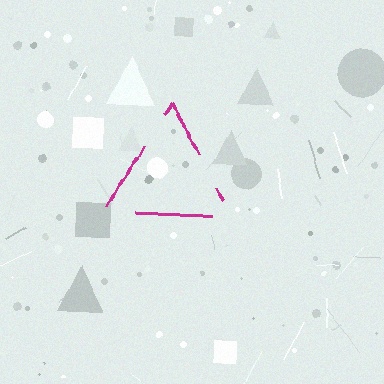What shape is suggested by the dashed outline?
The dashed outline suggests a triangle.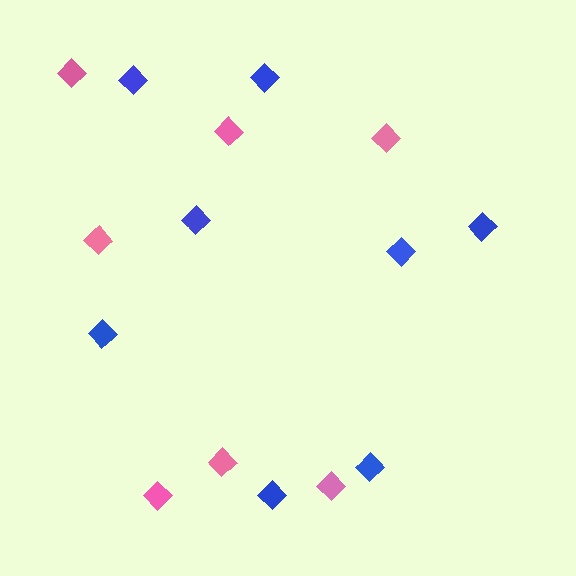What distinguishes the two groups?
There are 2 groups: one group of pink diamonds (7) and one group of blue diamonds (8).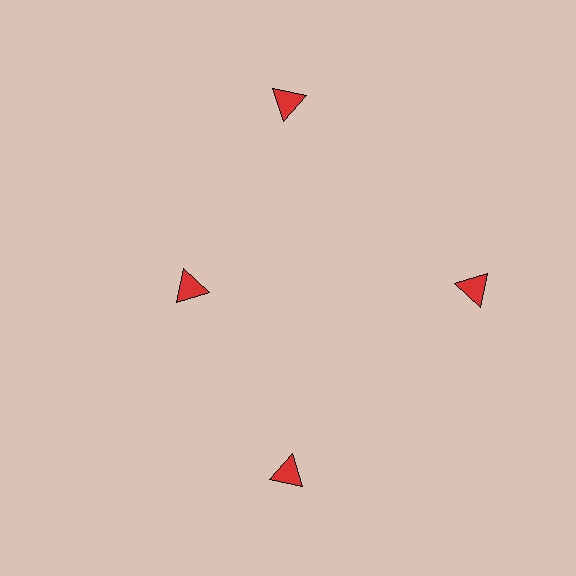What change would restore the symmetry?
The symmetry would be restored by moving it outward, back onto the ring so that all 4 triangles sit at equal angles and equal distance from the center.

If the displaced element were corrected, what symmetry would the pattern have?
It would have 4-fold rotational symmetry — the pattern would map onto itself every 90 degrees.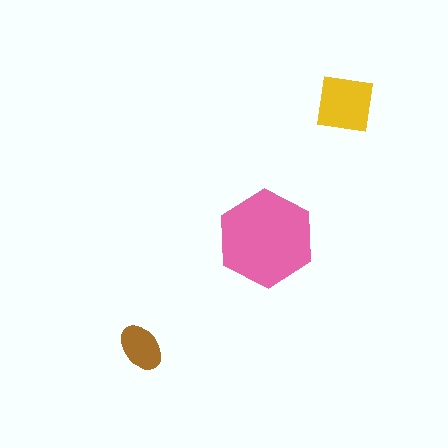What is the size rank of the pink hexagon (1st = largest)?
1st.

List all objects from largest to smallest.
The pink hexagon, the yellow square, the brown ellipse.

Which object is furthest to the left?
The brown ellipse is leftmost.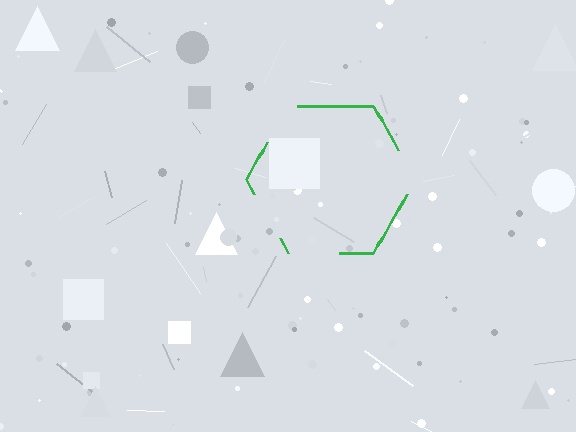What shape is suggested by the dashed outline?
The dashed outline suggests a hexagon.